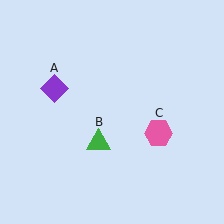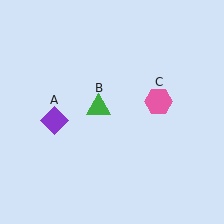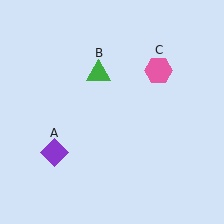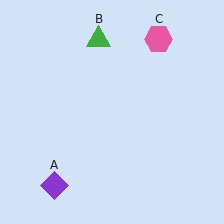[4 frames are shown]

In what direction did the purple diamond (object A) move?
The purple diamond (object A) moved down.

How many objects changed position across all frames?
3 objects changed position: purple diamond (object A), green triangle (object B), pink hexagon (object C).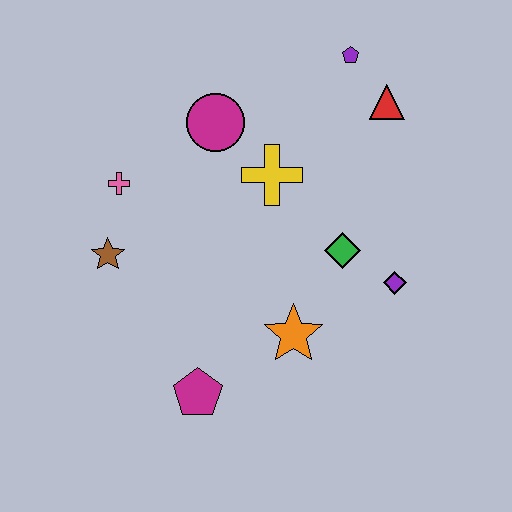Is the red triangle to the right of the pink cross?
Yes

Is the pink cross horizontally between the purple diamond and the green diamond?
No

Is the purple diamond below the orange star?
No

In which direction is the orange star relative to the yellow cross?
The orange star is below the yellow cross.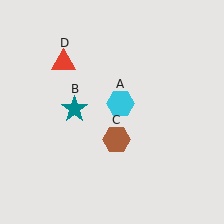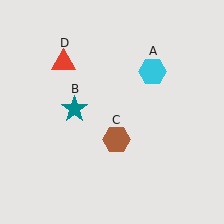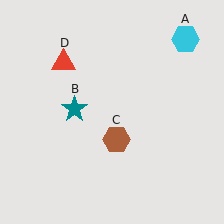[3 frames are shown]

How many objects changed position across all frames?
1 object changed position: cyan hexagon (object A).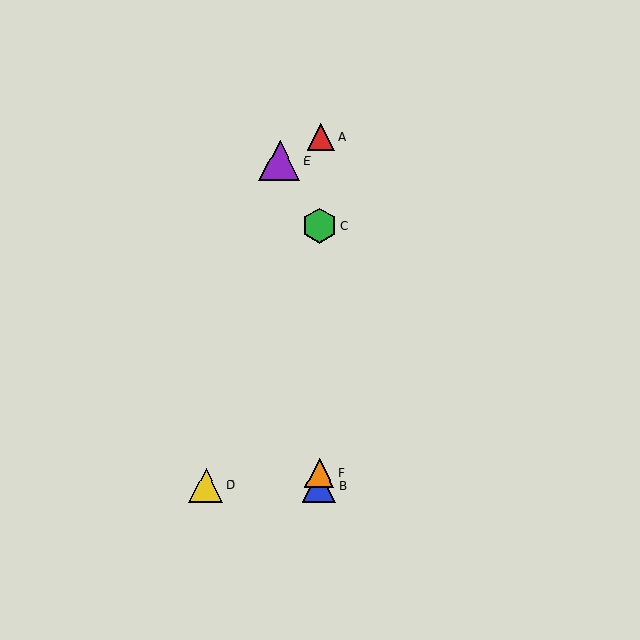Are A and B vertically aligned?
Yes, both are at x≈320.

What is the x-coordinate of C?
Object C is at x≈320.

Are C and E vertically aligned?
No, C is at x≈320 and E is at x≈280.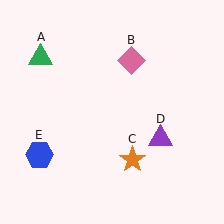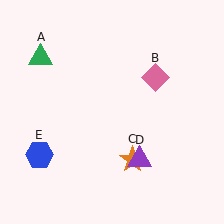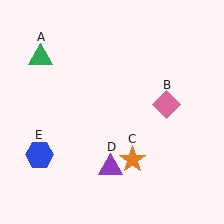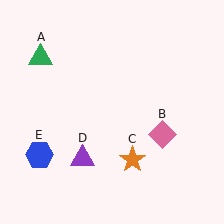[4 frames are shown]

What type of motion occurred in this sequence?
The pink diamond (object B), purple triangle (object D) rotated clockwise around the center of the scene.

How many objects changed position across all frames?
2 objects changed position: pink diamond (object B), purple triangle (object D).